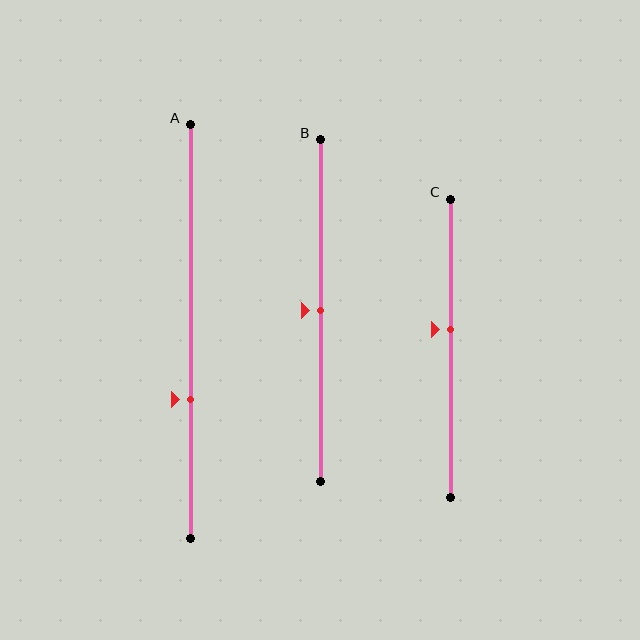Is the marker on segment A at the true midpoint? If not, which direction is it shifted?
No, the marker on segment A is shifted downward by about 16% of the segment length.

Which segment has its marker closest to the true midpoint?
Segment B has its marker closest to the true midpoint.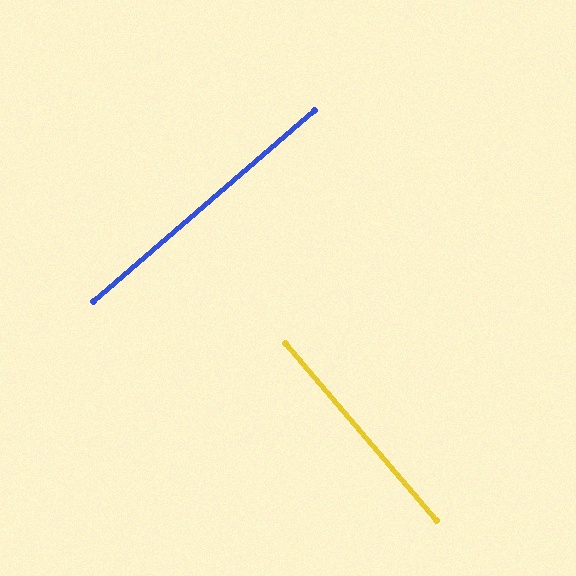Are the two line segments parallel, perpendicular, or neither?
Perpendicular — they meet at approximately 90°.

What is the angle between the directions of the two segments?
Approximately 90 degrees.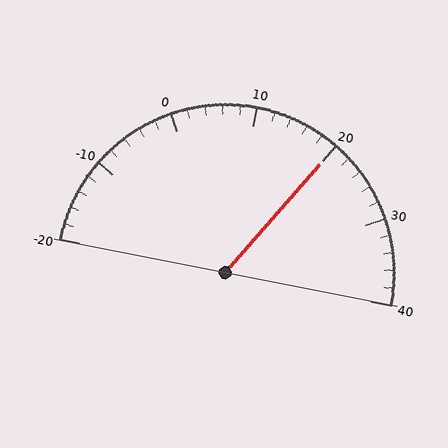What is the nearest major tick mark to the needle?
The nearest major tick mark is 20.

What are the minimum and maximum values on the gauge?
The gauge ranges from -20 to 40.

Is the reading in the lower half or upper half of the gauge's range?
The reading is in the upper half of the range (-20 to 40).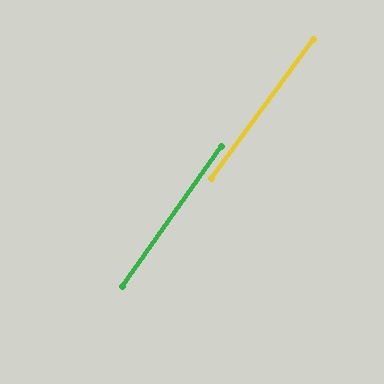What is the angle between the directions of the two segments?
Approximately 1 degree.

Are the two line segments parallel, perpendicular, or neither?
Parallel — their directions differ by only 0.7°.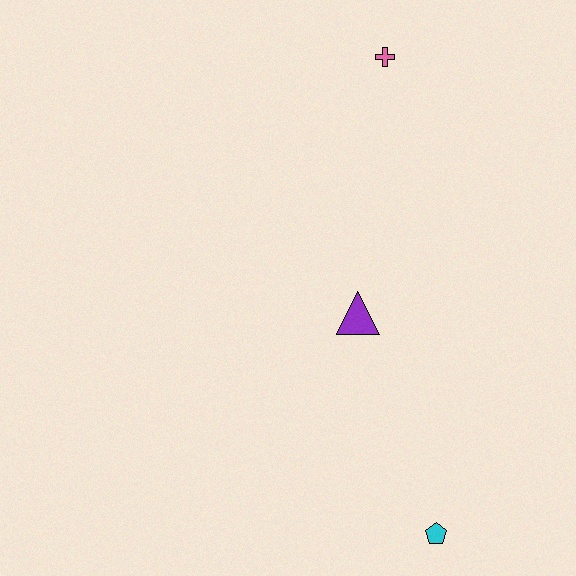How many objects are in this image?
There are 3 objects.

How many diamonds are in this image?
There are no diamonds.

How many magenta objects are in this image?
There are no magenta objects.